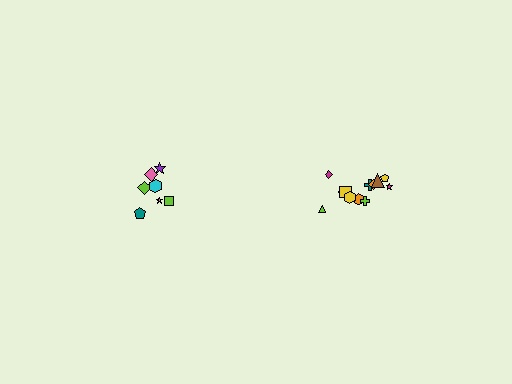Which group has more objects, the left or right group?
The right group.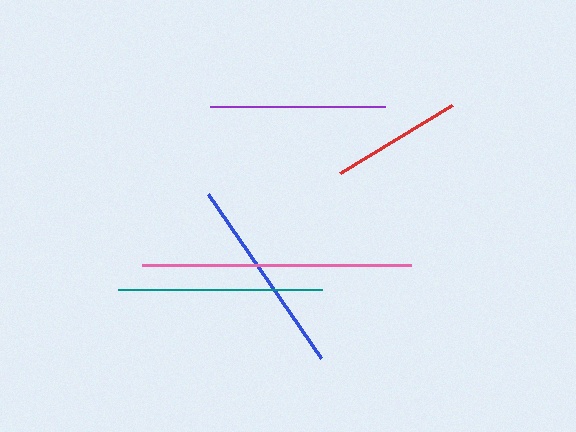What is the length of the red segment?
The red segment is approximately 131 pixels long.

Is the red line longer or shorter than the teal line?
The teal line is longer than the red line.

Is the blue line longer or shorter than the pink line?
The pink line is longer than the blue line.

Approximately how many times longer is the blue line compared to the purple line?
The blue line is approximately 1.1 times the length of the purple line.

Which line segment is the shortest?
The red line is the shortest at approximately 131 pixels.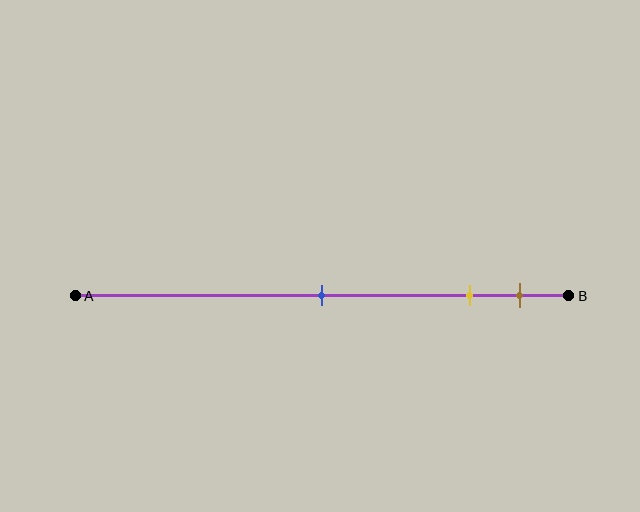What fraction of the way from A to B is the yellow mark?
The yellow mark is approximately 80% (0.8) of the way from A to B.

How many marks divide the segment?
There are 3 marks dividing the segment.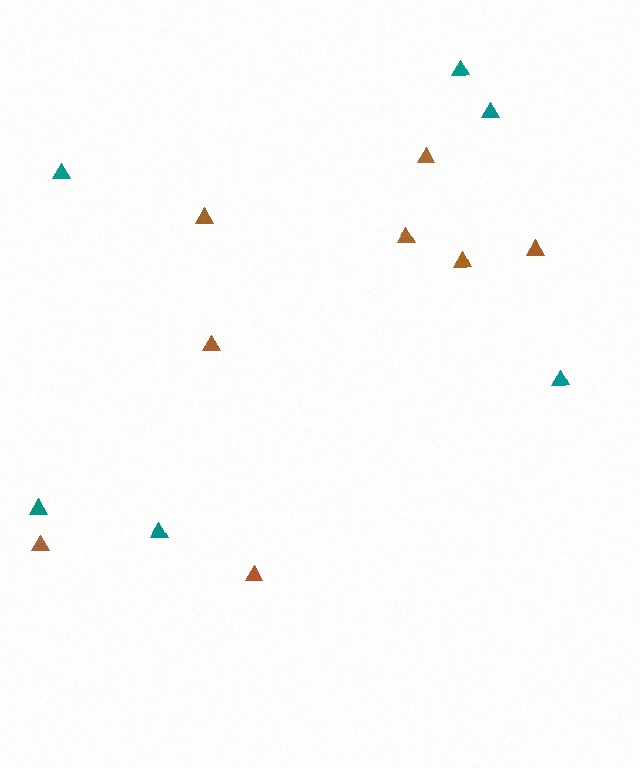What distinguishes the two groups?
There are 2 groups: one group of teal triangles (6) and one group of brown triangles (8).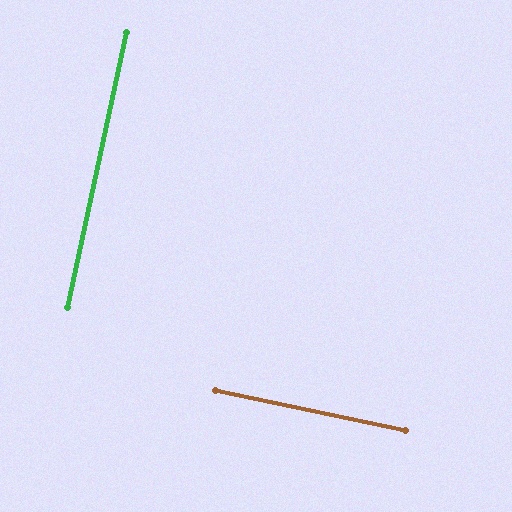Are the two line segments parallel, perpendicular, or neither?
Perpendicular — they meet at approximately 90°.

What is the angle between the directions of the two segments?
Approximately 90 degrees.